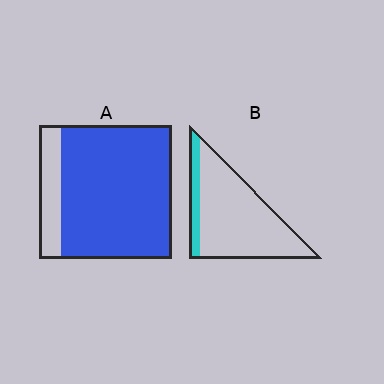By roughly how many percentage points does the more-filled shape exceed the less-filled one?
By roughly 70 percentage points (A over B).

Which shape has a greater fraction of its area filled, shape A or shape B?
Shape A.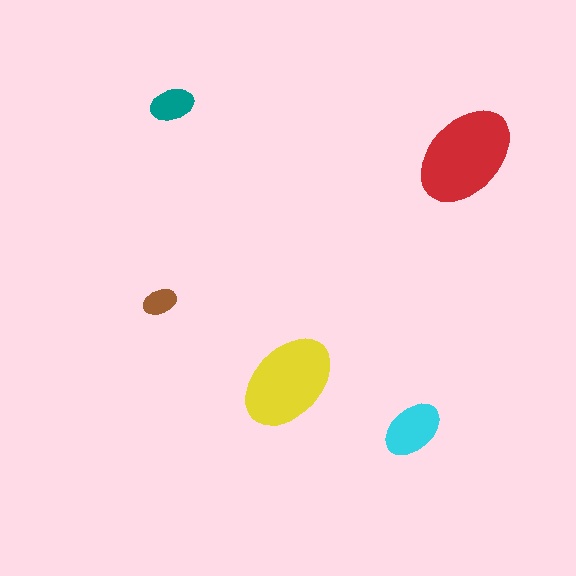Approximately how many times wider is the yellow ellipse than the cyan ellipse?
About 1.5 times wider.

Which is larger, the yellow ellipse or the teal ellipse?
The yellow one.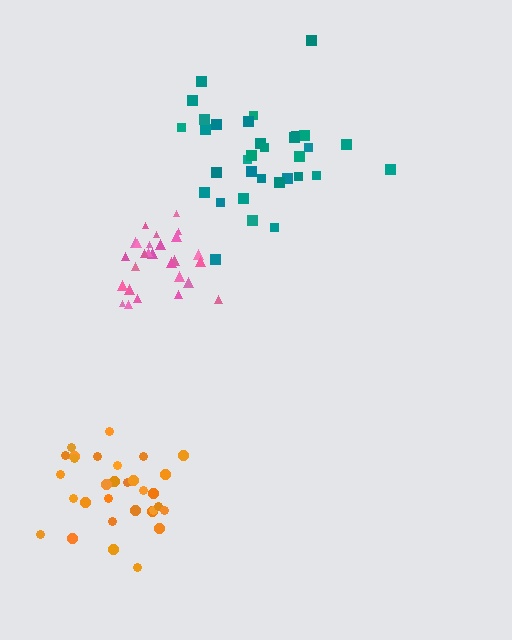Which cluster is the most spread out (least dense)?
Teal.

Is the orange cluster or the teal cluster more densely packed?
Orange.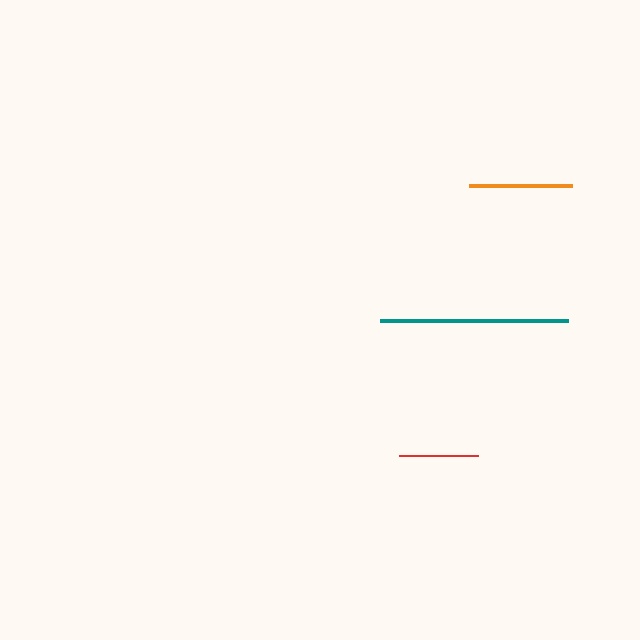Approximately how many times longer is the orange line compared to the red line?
The orange line is approximately 1.3 times the length of the red line.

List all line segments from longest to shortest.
From longest to shortest: teal, orange, red.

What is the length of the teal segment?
The teal segment is approximately 188 pixels long.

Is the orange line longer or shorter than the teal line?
The teal line is longer than the orange line.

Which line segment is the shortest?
The red line is the shortest at approximately 80 pixels.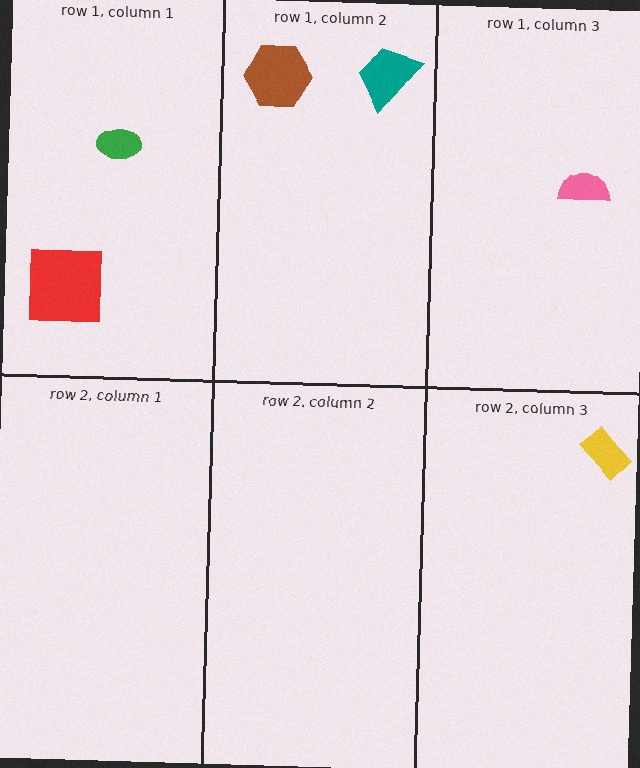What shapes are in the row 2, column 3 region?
The yellow rectangle.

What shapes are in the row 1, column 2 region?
The teal trapezoid, the brown hexagon.